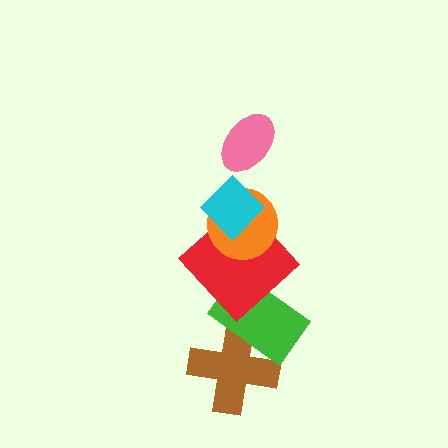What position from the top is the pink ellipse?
The pink ellipse is 1st from the top.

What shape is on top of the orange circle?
The cyan diamond is on top of the orange circle.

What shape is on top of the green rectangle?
The red diamond is on top of the green rectangle.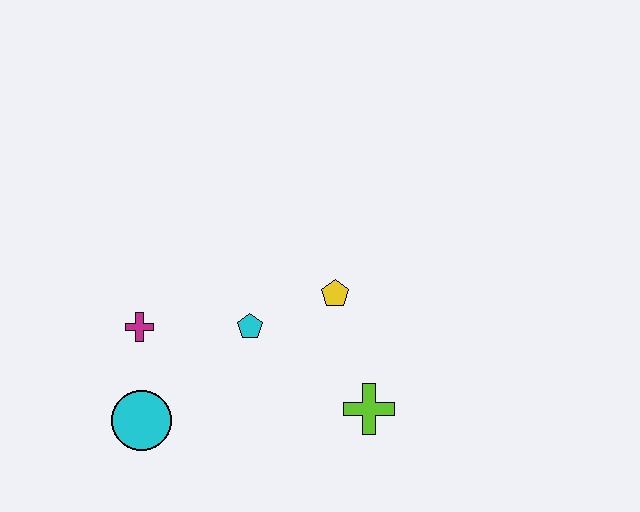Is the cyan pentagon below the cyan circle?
No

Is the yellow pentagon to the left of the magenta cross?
No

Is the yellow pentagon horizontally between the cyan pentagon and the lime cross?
Yes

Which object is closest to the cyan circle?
The magenta cross is closest to the cyan circle.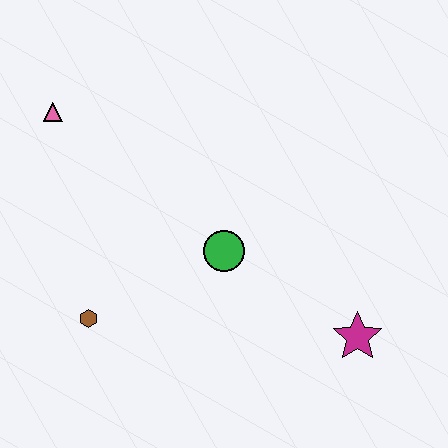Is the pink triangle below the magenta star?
No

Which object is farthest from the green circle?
The pink triangle is farthest from the green circle.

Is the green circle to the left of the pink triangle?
No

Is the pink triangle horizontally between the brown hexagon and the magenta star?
No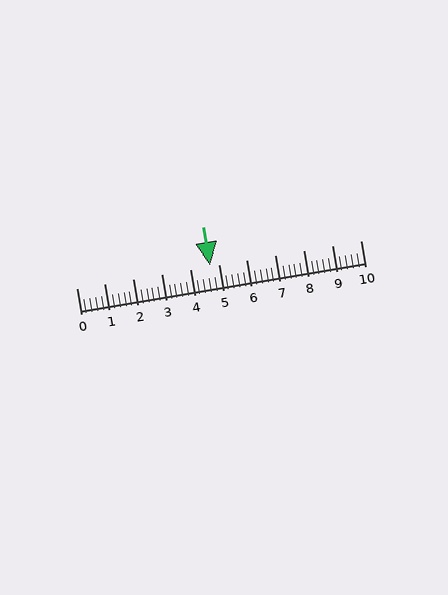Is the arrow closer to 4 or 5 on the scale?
The arrow is closer to 5.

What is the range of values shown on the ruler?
The ruler shows values from 0 to 10.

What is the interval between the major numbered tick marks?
The major tick marks are spaced 1 units apart.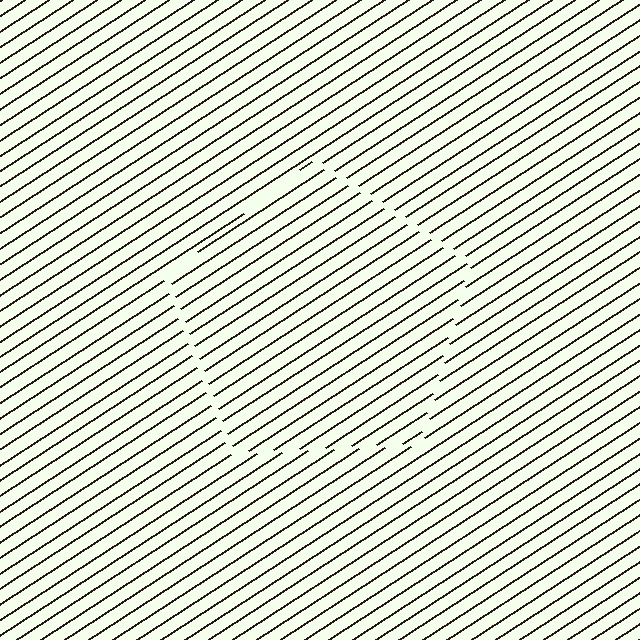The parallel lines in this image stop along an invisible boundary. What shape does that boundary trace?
An illusory pentagon. The interior of the shape contains the same grating, shifted by half a period — the contour is defined by the phase discontinuity where line-ends from the inner and outer gratings abut.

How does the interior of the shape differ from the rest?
The interior of the shape contains the same grating, shifted by half a period — the contour is defined by the phase discontinuity where line-ends from the inner and outer gratings abut.